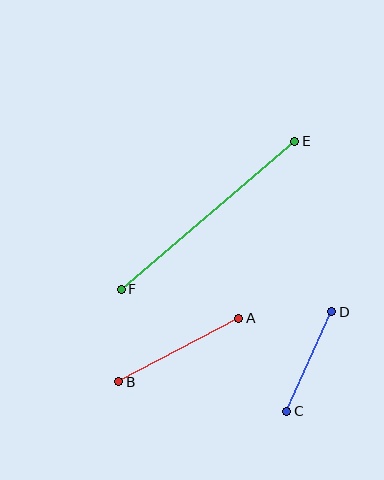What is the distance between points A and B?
The distance is approximately 136 pixels.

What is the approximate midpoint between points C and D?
The midpoint is at approximately (309, 361) pixels.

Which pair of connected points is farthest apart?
Points E and F are farthest apart.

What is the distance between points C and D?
The distance is approximately 109 pixels.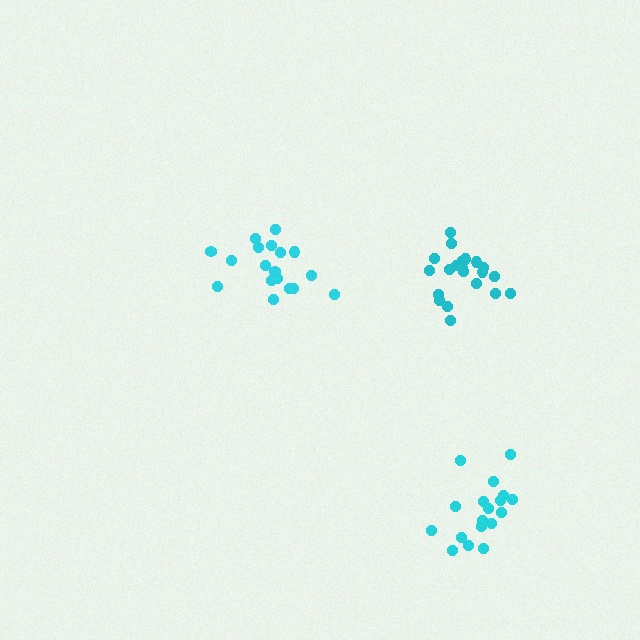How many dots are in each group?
Group 1: 19 dots, Group 2: 18 dots, Group 3: 21 dots (58 total).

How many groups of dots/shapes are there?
There are 3 groups.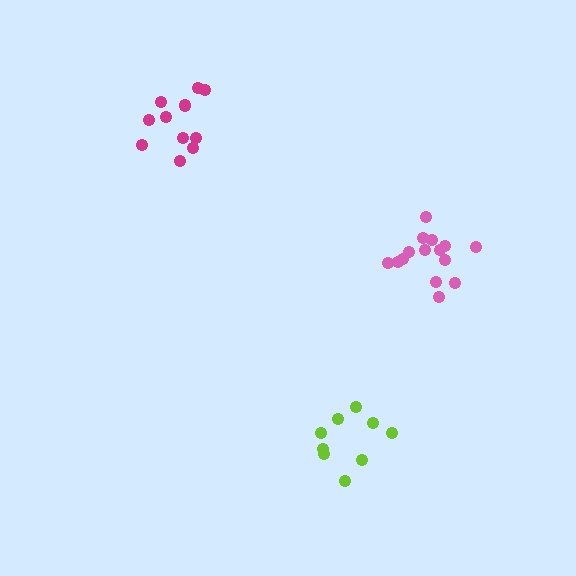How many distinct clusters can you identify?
There are 3 distinct clusters.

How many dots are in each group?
Group 1: 9 dots, Group 2: 11 dots, Group 3: 15 dots (35 total).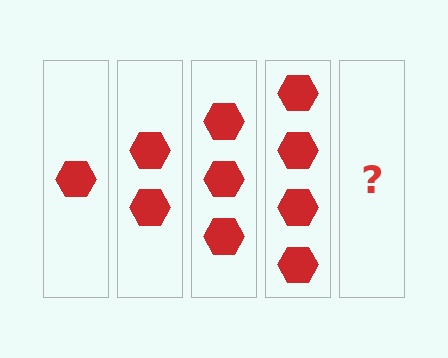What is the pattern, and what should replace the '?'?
The pattern is that each step adds one more hexagon. The '?' should be 5 hexagons.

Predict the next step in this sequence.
The next step is 5 hexagons.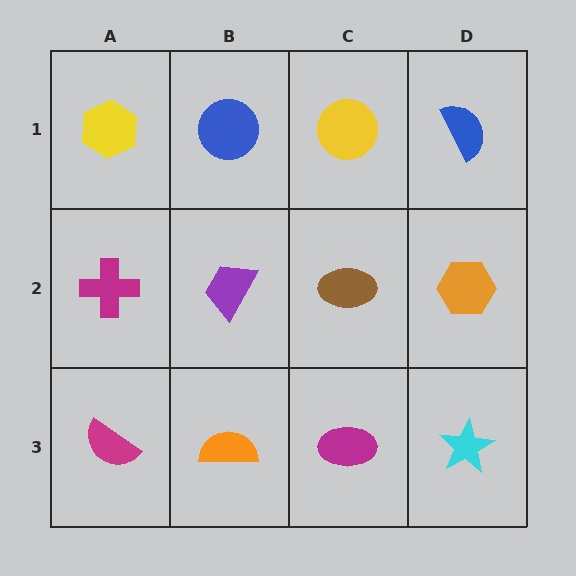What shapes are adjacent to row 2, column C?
A yellow circle (row 1, column C), a magenta ellipse (row 3, column C), a purple trapezoid (row 2, column B), an orange hexagon (row 2, column D).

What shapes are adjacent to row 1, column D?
An orange hexagon (row 2, column D), a yellow circle (row 1, column C).